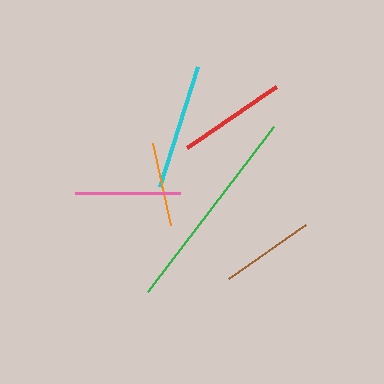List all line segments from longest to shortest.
From longest to shortest: green, cyan, red, pink, brown, orange.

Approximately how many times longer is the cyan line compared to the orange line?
The cyan line is approximately 1.5 times the length of the orange line.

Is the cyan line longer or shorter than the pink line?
The cyan line is longer than the pink line.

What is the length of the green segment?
The green segment is approximately 207 pixels long.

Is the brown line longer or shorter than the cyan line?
The cyan line is longer than the brown line.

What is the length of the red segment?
The red segment is approximately 108 pixels long.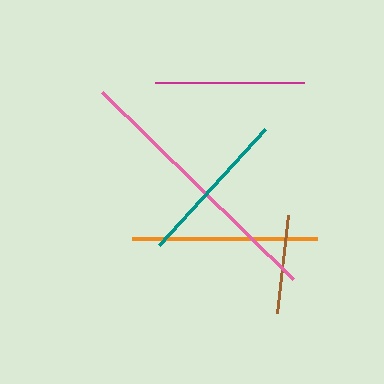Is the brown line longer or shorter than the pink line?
The pink line is longer than the brown line.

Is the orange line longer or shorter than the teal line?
The orange line is longer than the teal line.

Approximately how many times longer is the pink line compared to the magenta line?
The pink line is approximately 1.8 times the length of the magenta line.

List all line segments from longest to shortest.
From longest to shortest: pink, orange, teal, magenta, brown.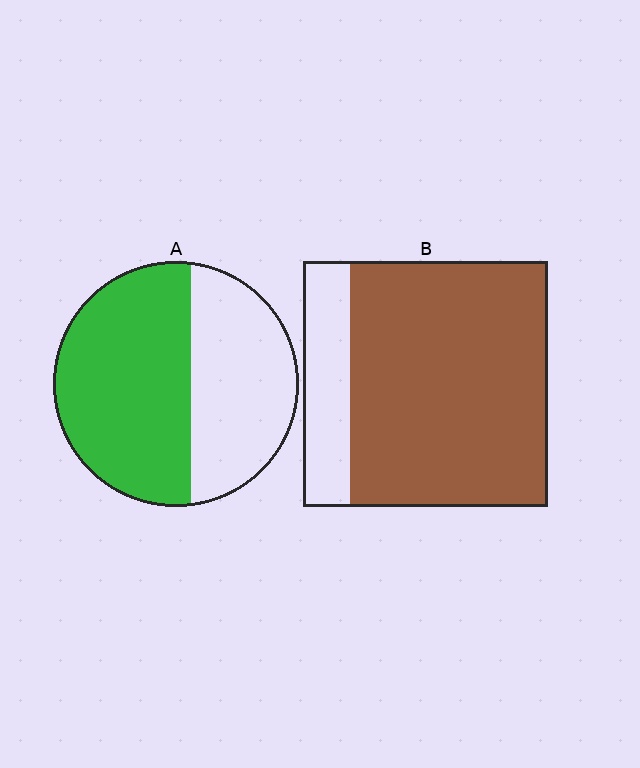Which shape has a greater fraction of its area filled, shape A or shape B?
Shape B.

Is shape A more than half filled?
Yes.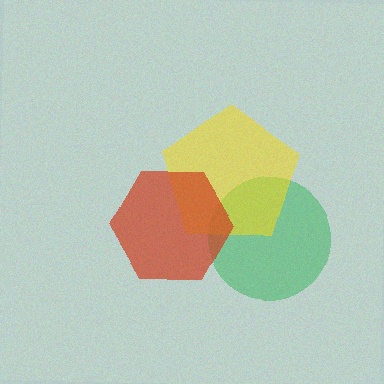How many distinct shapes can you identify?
There are 3 distinct shapes: a green circle, a yellow pentagon, a red hexagon.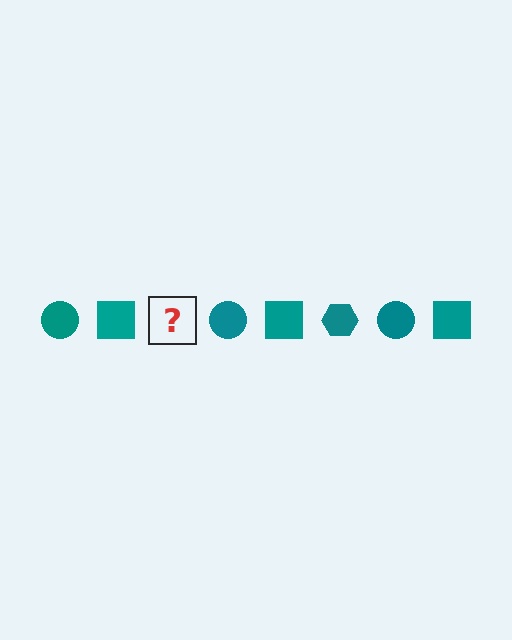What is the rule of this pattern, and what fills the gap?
The rule is that the pattern cycles through circle, square, hexagon shapes in teal. The gap should be filled with a teal hexagon.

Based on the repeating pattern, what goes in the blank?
The blank should be a teal hexagon.